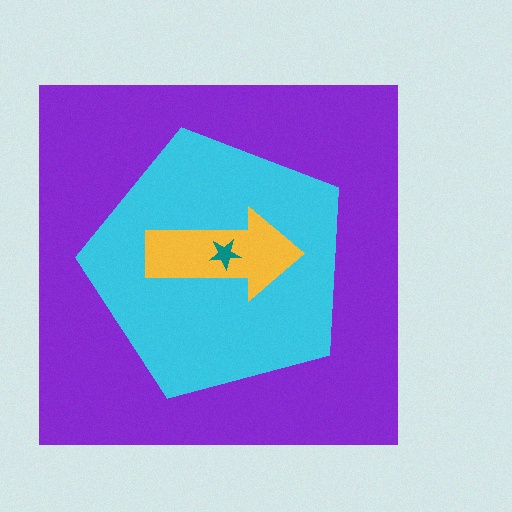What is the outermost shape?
The purple square.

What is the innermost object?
The teal star.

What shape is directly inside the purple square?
The cyan pentagon.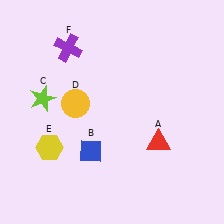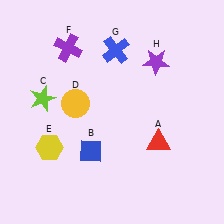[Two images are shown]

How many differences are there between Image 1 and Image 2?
There are 2 differences between the two images.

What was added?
A blue cross (G), a purple star (H) were added in Image 2.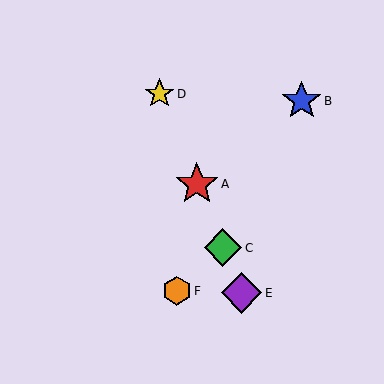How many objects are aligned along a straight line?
4 objects (A, C, D, E) are aligned along a straight line.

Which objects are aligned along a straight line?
Objects A, C, D, E are aligned along a straight line.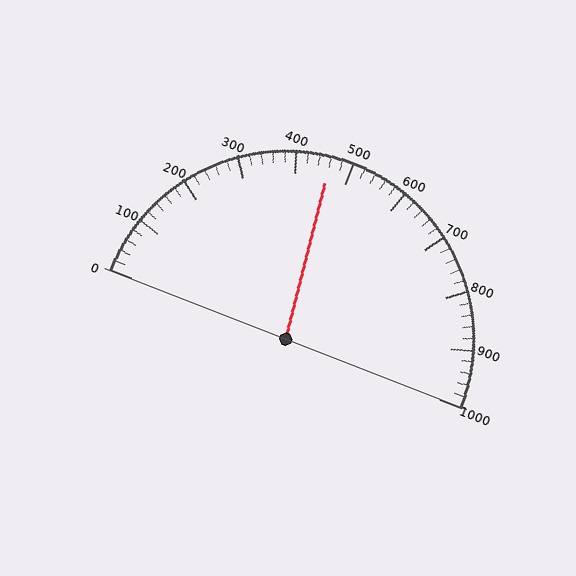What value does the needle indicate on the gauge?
The needle indicates approximately 460.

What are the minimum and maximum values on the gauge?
The gauge ranges from 0 to 1000.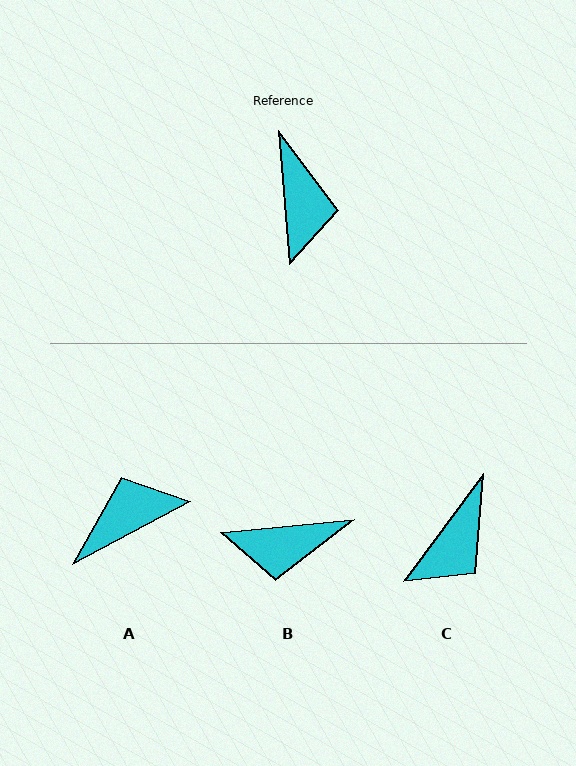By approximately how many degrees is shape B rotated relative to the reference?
Approximately 89 degrees clockwise.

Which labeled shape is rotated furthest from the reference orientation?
A, about 113 degrees away.